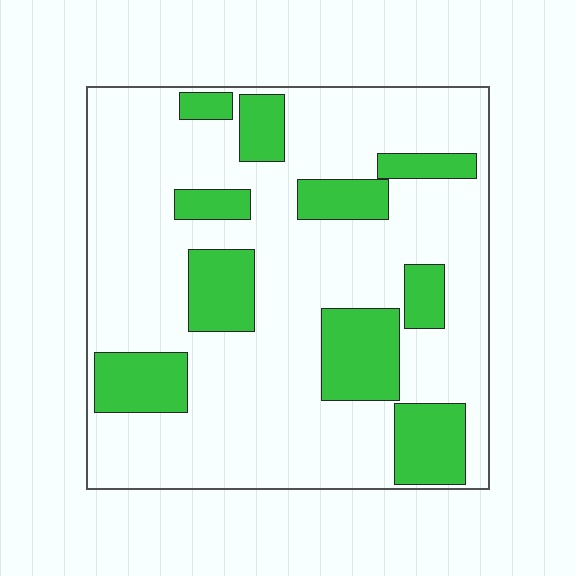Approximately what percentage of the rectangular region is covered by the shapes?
Approximately 25%.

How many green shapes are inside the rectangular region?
10.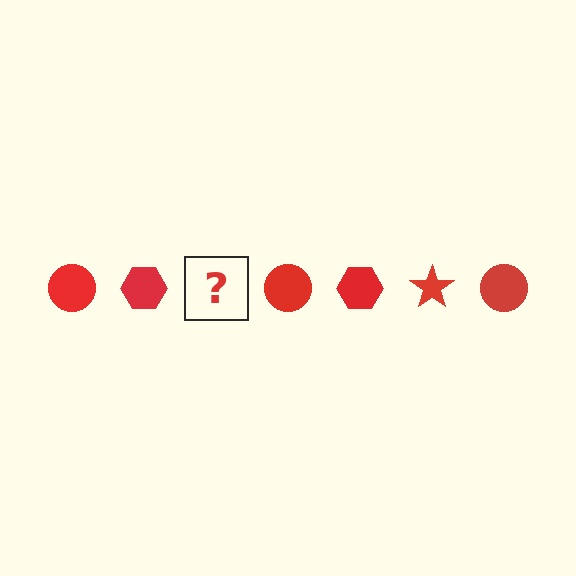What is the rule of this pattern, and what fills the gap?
The rule is that the pattern cycles through circle, hexagon, star shapes in red. The gap should be filled with a red star.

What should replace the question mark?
The question mark should be replaced with a red star.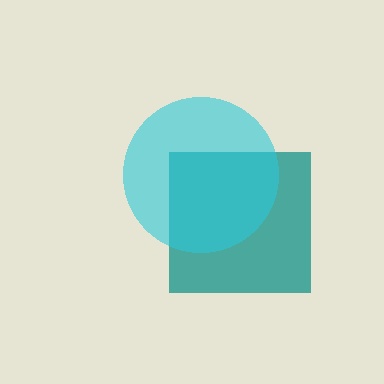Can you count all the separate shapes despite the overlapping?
Yes, there are 2 separate shapes.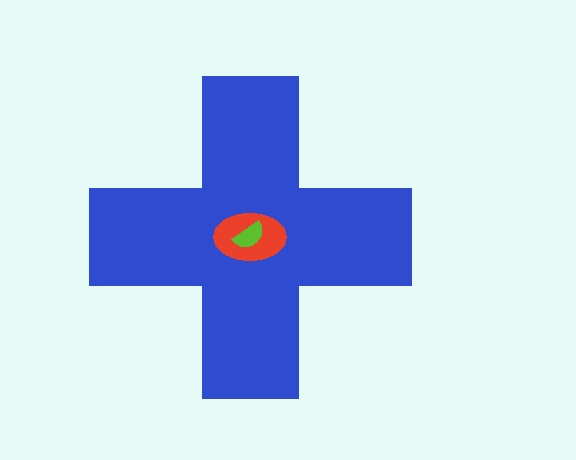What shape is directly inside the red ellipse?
The lime semicircle.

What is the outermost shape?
The blue cross.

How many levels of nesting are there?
3.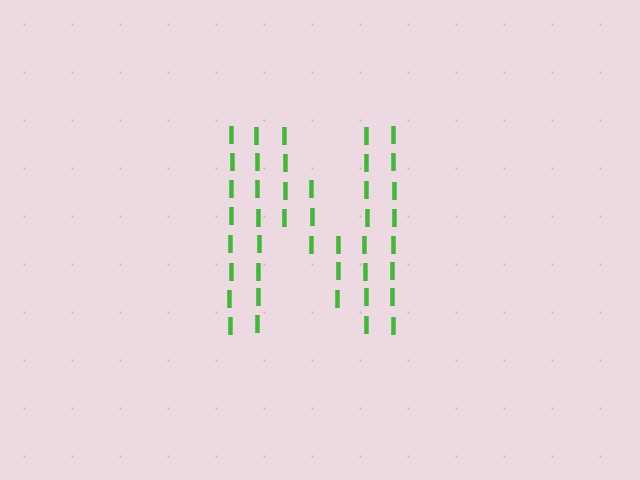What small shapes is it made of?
It is made of small letter I's.